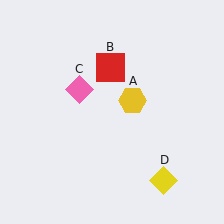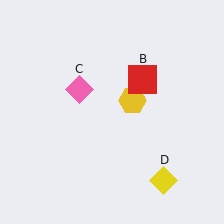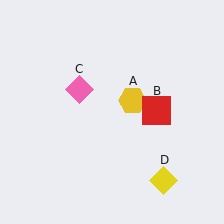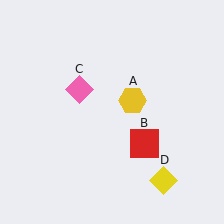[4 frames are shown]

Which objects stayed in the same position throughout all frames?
Yellow hexagon (object A) and pink diamond (object C) and yellow diamond (object D) remained stationary.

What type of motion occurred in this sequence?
The red square (object B) rotated clockwise around the center of the scene.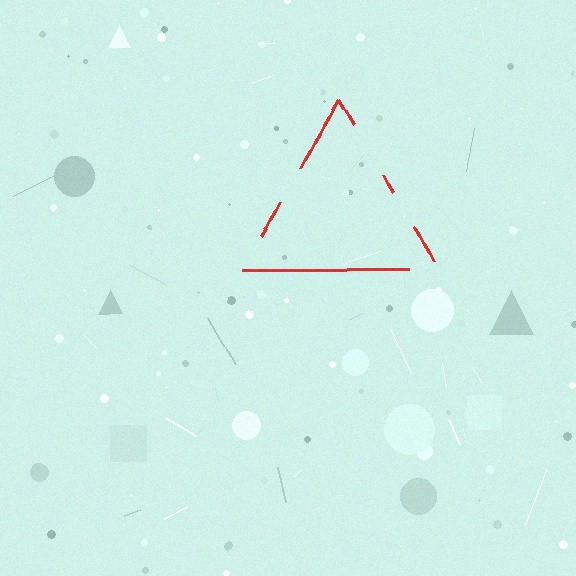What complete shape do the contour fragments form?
The contour fragments form a triangle.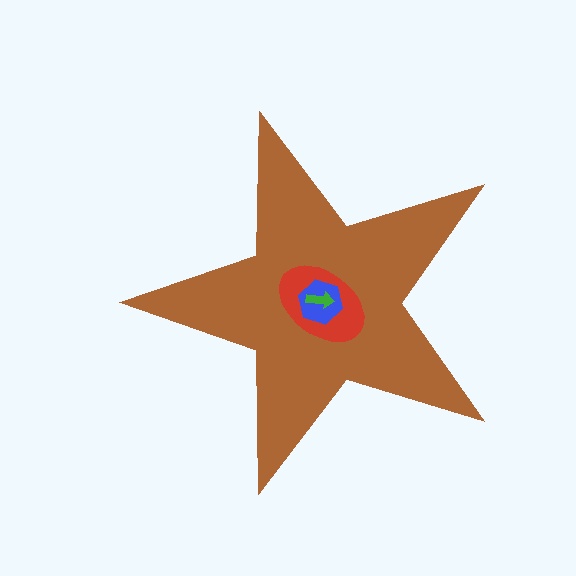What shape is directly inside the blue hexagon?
The green arrow.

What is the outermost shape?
The brown star.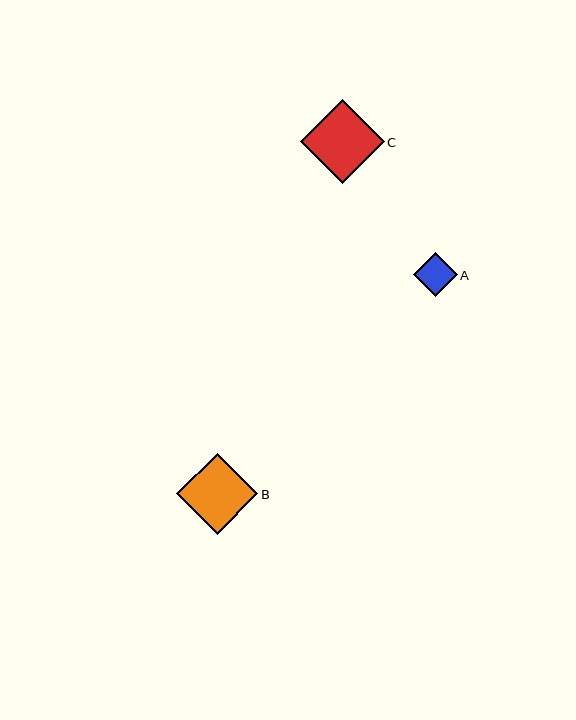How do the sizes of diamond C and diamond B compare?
Diamond C and diamond B are approximately the same size.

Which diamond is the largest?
Diamond C is the largest with a size of approximately 84 pixels.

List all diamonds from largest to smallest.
From largest to smallest: C, B, A.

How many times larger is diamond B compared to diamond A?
Diamond B is approximately 1.9 times the size of diamond A.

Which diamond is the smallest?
Diamond A is the smallest with a size of approximately 44 pixels.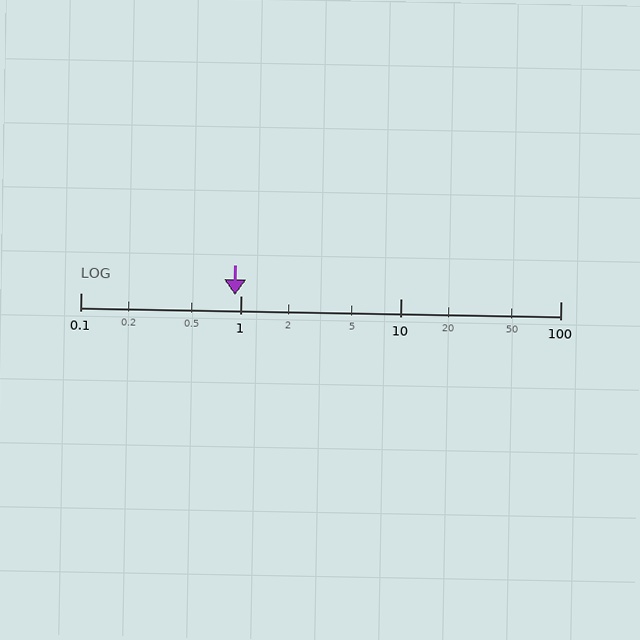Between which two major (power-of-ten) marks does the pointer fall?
The pointer is between 0.1 and 1.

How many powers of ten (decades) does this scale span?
The scale spans 3 decades, from 0.1 to 100.